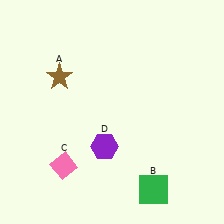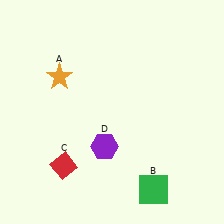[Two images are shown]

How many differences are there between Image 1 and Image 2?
There are 2 differences between the two images.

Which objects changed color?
A changed from brown to orange. C changed from pink to red.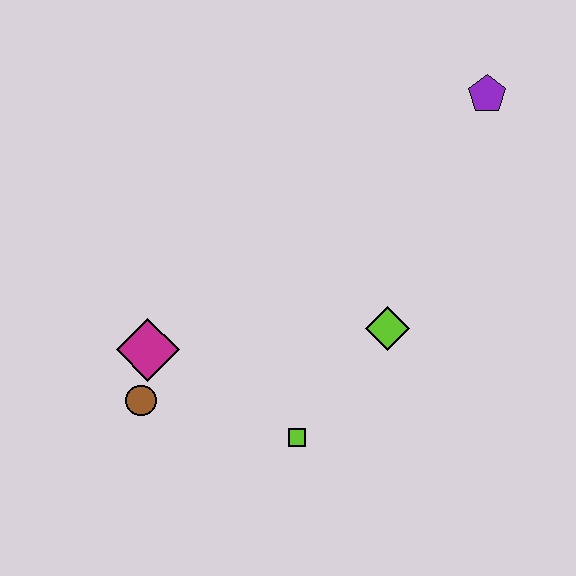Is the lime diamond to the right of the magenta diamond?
Yes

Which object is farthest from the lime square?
The purple pentagon is farthest from the lime square.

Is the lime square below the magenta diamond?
Yes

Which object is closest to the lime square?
The lime diamond is closest to the lime square.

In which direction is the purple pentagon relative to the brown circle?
The purple pentagon is to the right of the brown circle.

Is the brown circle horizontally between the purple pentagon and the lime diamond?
No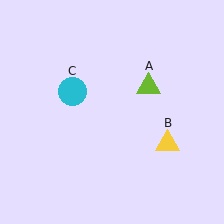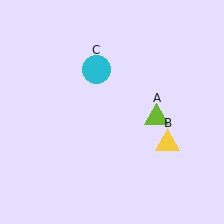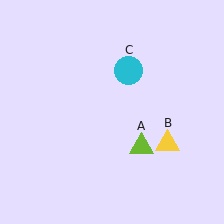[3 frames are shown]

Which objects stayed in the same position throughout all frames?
Yellow triangle (object B) remained stationary.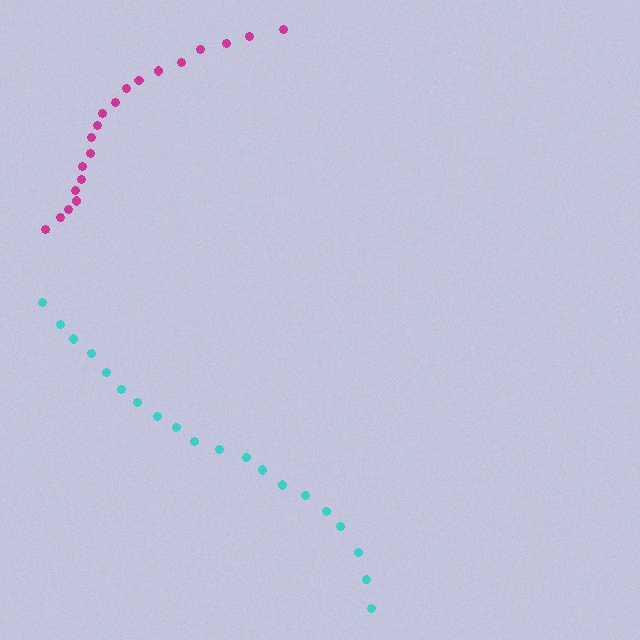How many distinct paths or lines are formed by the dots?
There are 2 distinct paths.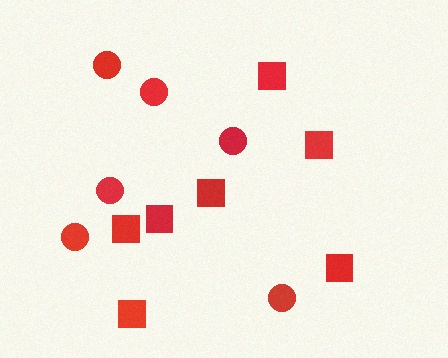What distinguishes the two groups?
There are 2 groups: one group of squares (7) and one group of circles (6).